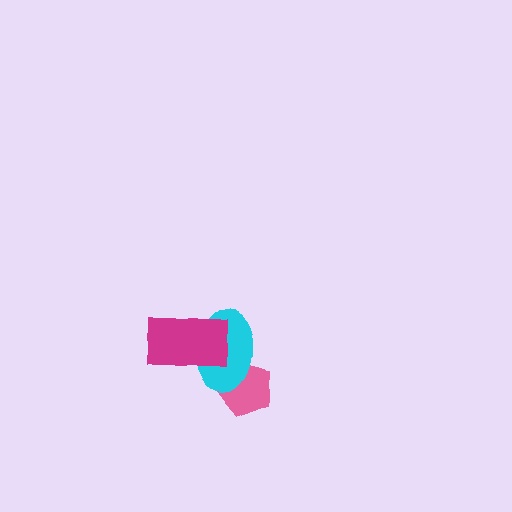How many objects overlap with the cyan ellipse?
2 objects overlap with the cyan ellipse.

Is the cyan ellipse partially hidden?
Yes, it is partially covered by another shape.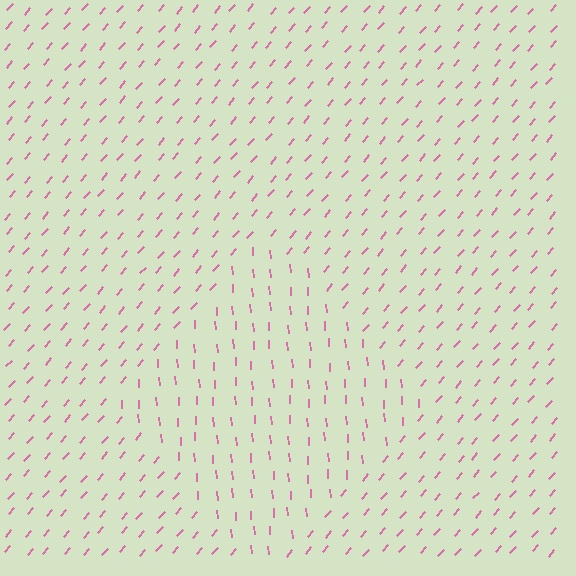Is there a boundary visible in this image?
Yes, there is a texture boundary formed by a change in line orientation.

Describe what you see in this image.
The image is filled with small pink line segments. A diamond region in the image has lines oriented differently from the surrounding lines, creating a visible texture boundary.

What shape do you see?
I see a diamond.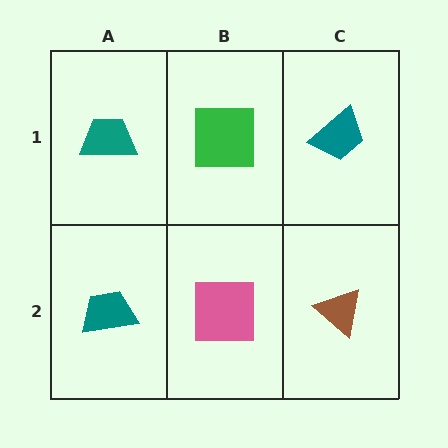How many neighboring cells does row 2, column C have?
2.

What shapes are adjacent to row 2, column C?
A teal trapezoid (row 1, column C), a pink square (row 2, column B).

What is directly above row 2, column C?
A teal trapezoid.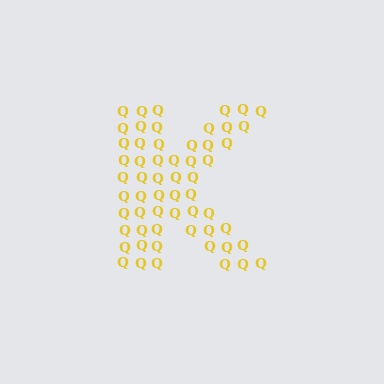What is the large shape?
The large shape is the letter K.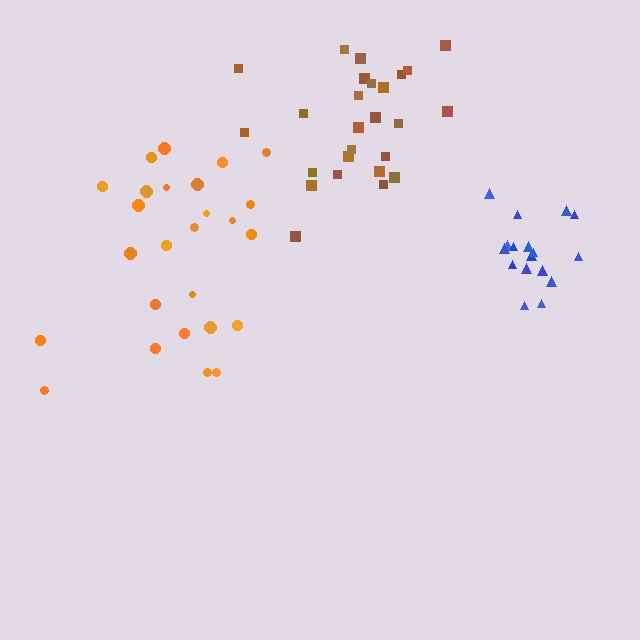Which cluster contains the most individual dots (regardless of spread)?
Orange (26).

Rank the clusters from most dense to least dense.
blue, brown, orange.